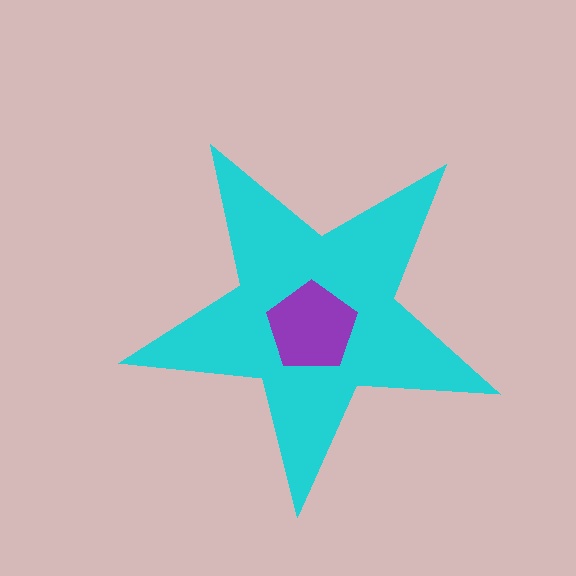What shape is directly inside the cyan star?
The purple pentagon.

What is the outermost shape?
The cyan star.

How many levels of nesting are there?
2.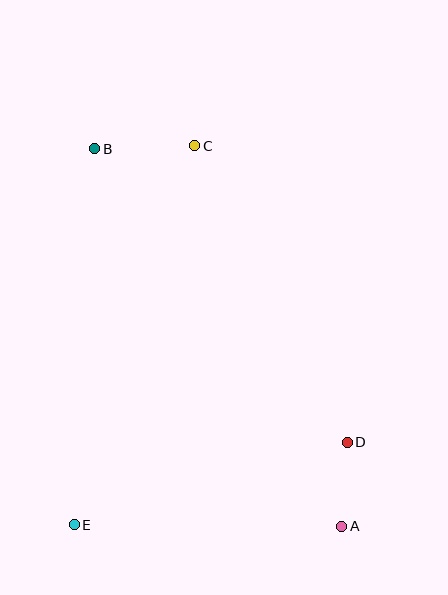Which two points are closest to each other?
Points A and D are closest to each other.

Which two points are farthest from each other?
Points A and B are farthest from each other.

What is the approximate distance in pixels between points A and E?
The distance between A and E is approximately 268 pixels.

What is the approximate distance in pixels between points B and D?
The distance between B and D is approximately 387 pixels.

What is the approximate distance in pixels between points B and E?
The distance between B and E is approximately 377 pixels.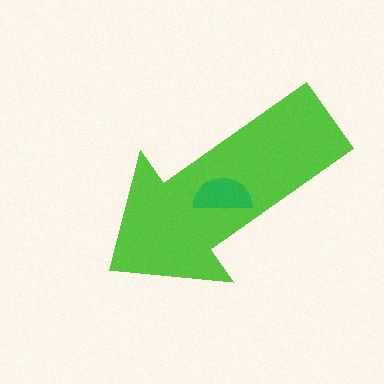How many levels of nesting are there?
2.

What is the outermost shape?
The lime arrow.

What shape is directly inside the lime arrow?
The green semicircle.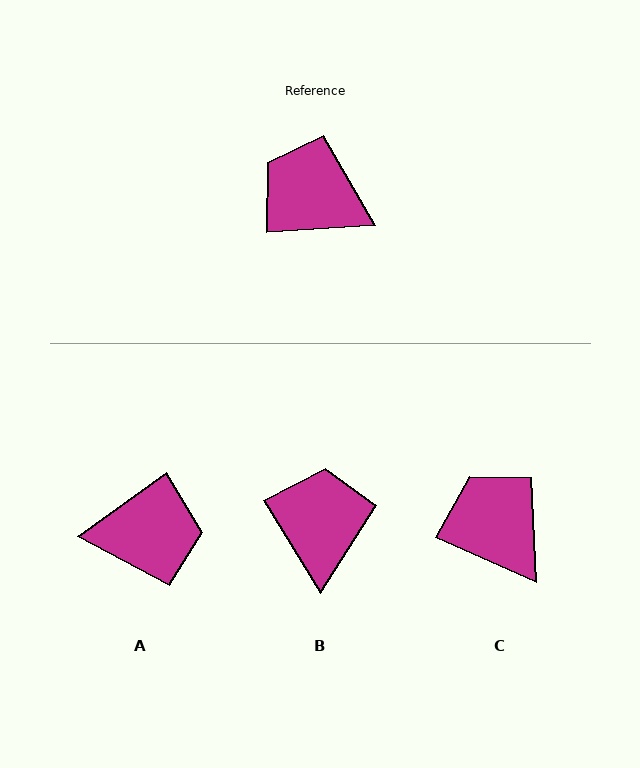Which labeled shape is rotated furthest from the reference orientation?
A, about 148 degrees away.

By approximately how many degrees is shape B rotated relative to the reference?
Approximately 62 degrees clockwise.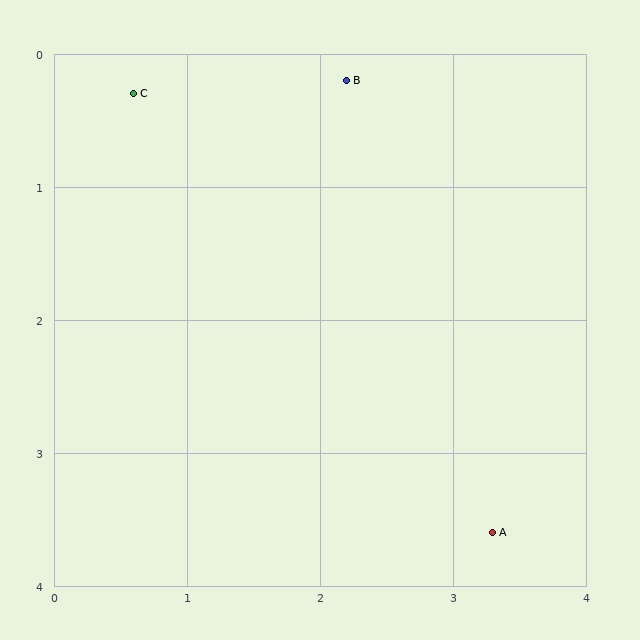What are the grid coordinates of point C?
Point C is at approximately (0.6, 0.3).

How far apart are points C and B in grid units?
Points C and B are about 1.6 grid units apart.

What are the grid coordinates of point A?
Point A is at approximately (3.3, 3.6).